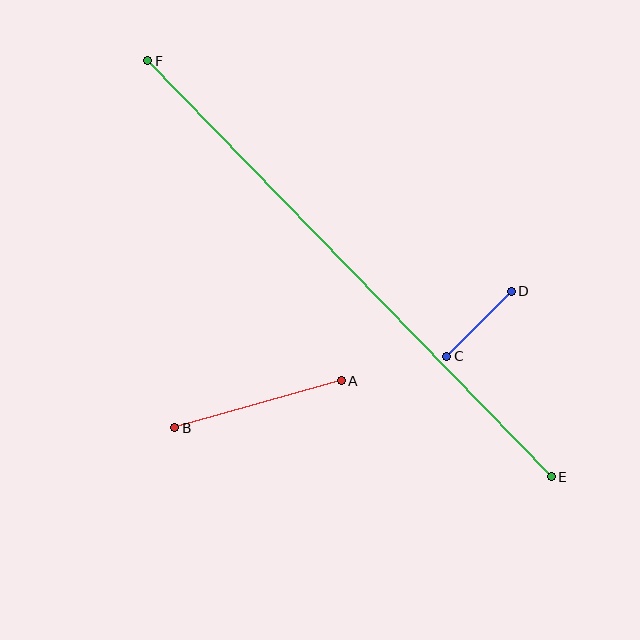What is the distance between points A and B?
The distance is approximately 173 pixels.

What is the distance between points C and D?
The distance is approximately 92 pixels.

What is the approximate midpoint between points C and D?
The midpoint is at approximately (479, 324) pixels.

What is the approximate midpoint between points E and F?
The midpoint is at approximately (349, 269) pixels.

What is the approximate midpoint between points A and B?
The midpoint is at approximately (258, 404) pixels.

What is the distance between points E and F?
The distance is approximately 579 pixels.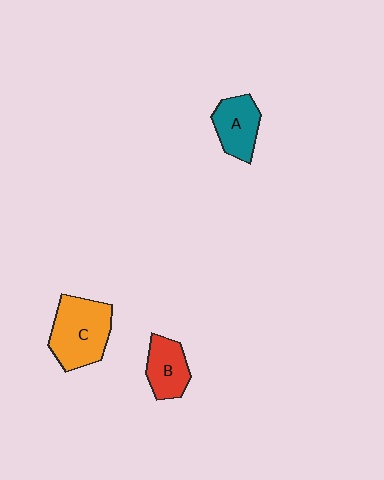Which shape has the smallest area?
Shape B (red).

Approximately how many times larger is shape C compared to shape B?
Approximately 1.7 times.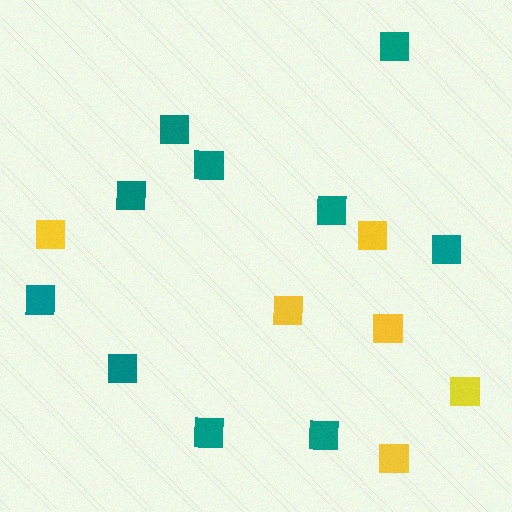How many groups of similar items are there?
There are 2 groups: one group of yellow squares (6) and one group of teal squares (10).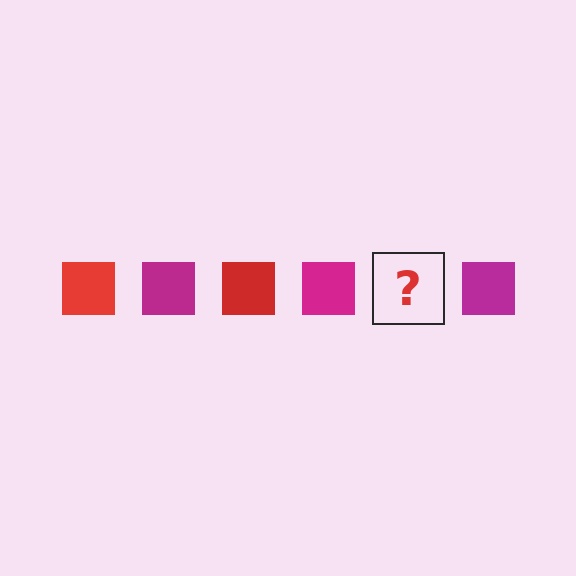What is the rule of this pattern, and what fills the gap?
The rule is that the pattern cycles through red, magenta squares. The gap should be filled with a red square.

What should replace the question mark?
The question mark should be replaced with a red square.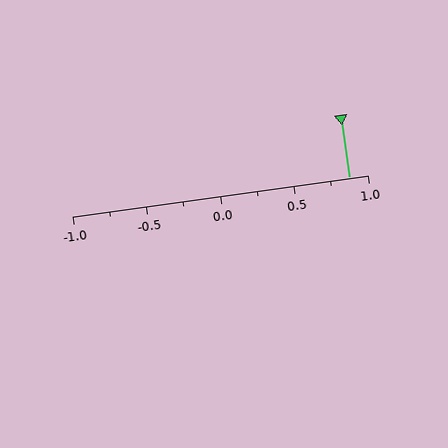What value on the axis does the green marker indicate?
The marker indicates approximately 0.88.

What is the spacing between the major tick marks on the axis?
The major ticks are spaced 0.5 apart.